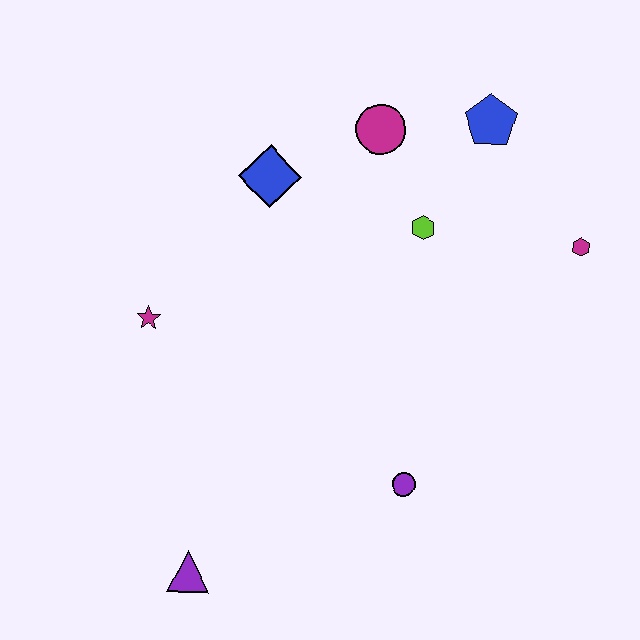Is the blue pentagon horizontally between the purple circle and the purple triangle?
No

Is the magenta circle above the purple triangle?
Yes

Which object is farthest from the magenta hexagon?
The purple triangle is farthest from the magenta hexagon.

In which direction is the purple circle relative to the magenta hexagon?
The purple circle is below the magenta hexagon.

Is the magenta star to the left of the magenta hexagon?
Yes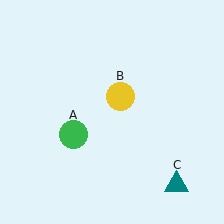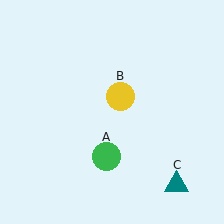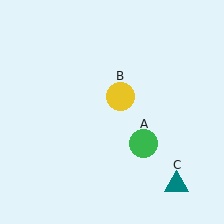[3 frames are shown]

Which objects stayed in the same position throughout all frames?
Yellow circle (object B) and teal triangle (object C) remained stationary.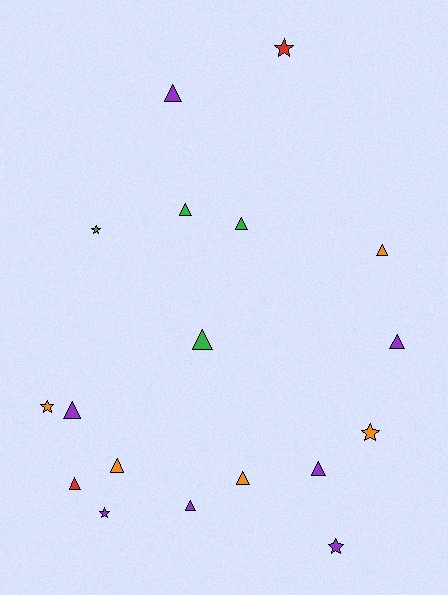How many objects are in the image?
There are 18 objects.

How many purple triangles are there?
There are 5 purple triangles.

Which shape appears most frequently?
Triangle, with 12 objects.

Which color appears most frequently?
Purple, with 7 objects.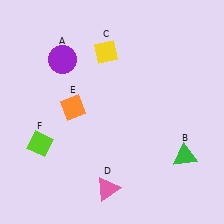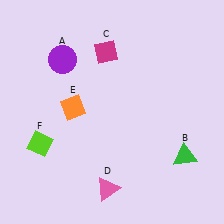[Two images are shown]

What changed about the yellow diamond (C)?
In Image 1, C is yellow. In Image 2, it changed to magenta.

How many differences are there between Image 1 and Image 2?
There is 1 difference between the two images.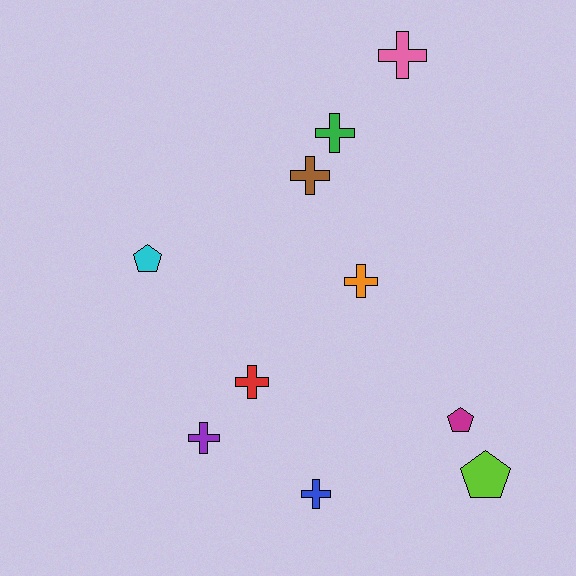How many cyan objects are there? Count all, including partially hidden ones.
There is 1 cyan object.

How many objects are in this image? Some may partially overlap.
There are 10 objects.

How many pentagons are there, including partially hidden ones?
There are 3 pentagons.